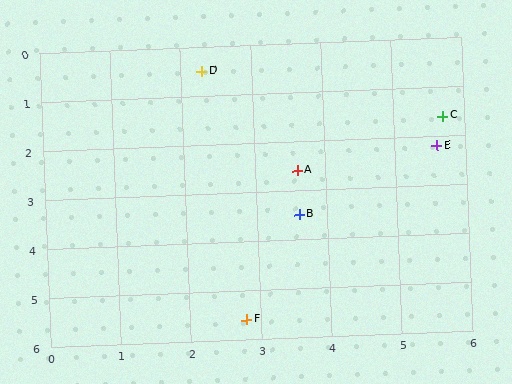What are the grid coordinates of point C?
Point C is at approximately (5.7, 1.6).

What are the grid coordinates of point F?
Point F is at approximately (2.8, 5.6).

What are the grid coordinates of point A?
Point A is at approximately (3.6, 2.6).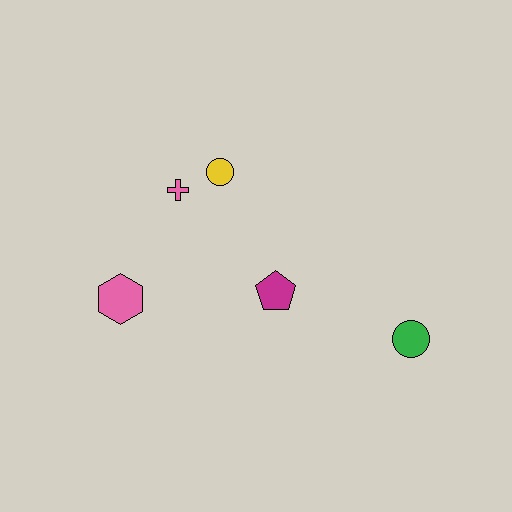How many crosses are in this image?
There is 1 cross.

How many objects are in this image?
There are 5 objects.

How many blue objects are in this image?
There are no blue objects.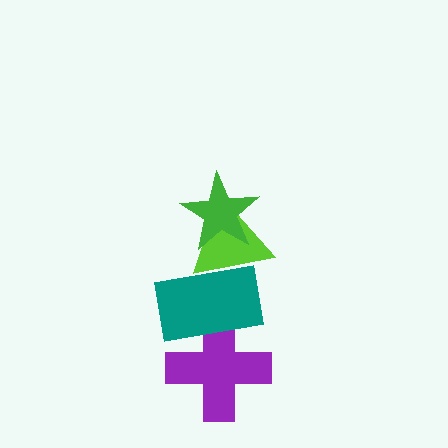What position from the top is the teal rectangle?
The teal rectangle is 3rd from the top.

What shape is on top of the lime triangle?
The green star is on top of the lime triangle.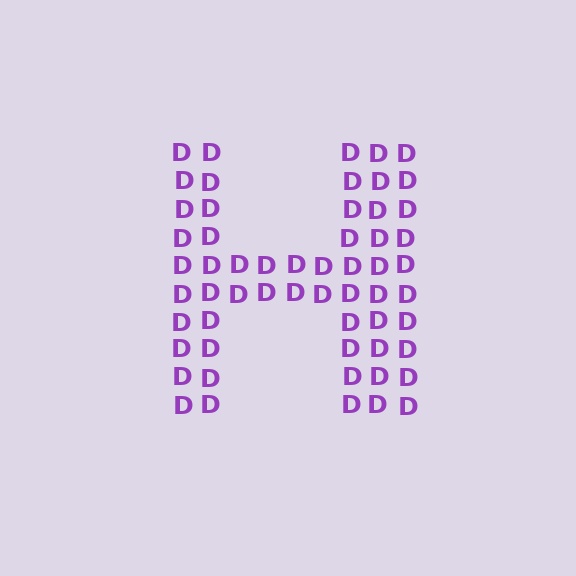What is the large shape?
The large shape is the letter H.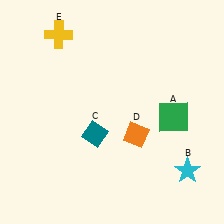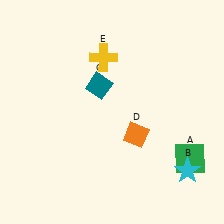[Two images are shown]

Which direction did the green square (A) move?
The green square (A) moved down.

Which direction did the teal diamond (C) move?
The teal diamond (C) moved up.